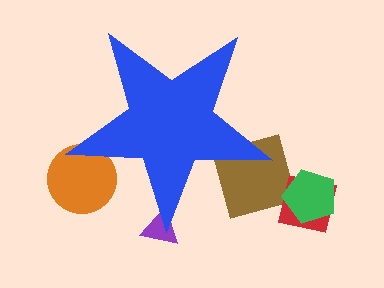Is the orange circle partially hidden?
Yes, the orange circle is partially hidden behind the blue star.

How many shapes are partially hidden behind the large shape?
3 shapes are partially hidden.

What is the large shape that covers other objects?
A blue star.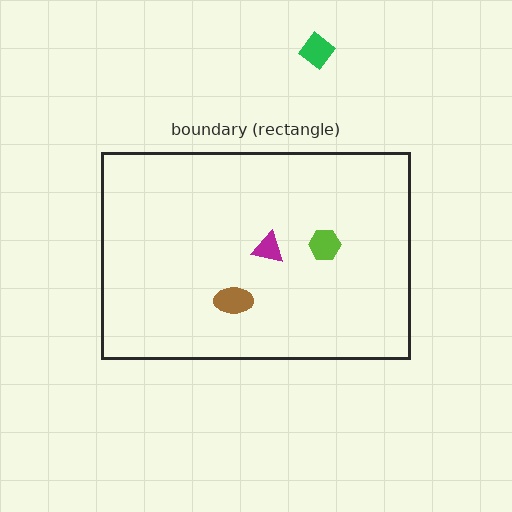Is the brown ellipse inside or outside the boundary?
Inside.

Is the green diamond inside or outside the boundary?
Outside.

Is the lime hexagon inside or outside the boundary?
Inside.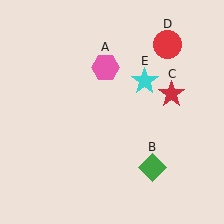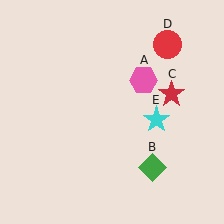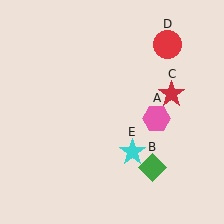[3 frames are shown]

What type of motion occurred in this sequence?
The pink hexagon (object A), cyan star (object E) rotated clockwise around the center of the scene.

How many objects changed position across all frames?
2 objects changed position: pink hexagon (object A), cyan star (object E).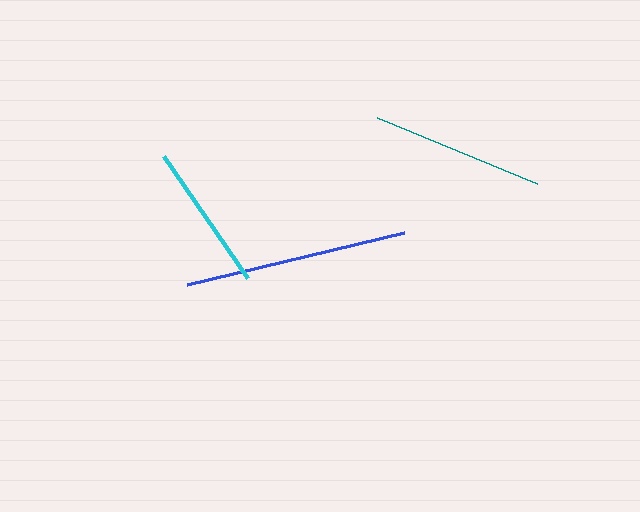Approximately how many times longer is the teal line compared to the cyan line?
The teal line is approximately 1.2 times the length of the cyan line.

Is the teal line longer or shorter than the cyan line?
The teal line is longer than the cyan line.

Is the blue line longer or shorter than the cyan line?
The blue line is longer than the cyan line.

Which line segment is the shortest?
The cyan line is the shortest at approximately 148 pixels.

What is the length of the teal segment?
The teal segment is approximately 173 pixels long.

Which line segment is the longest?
The blue line is the longest at approximately 223 pixels.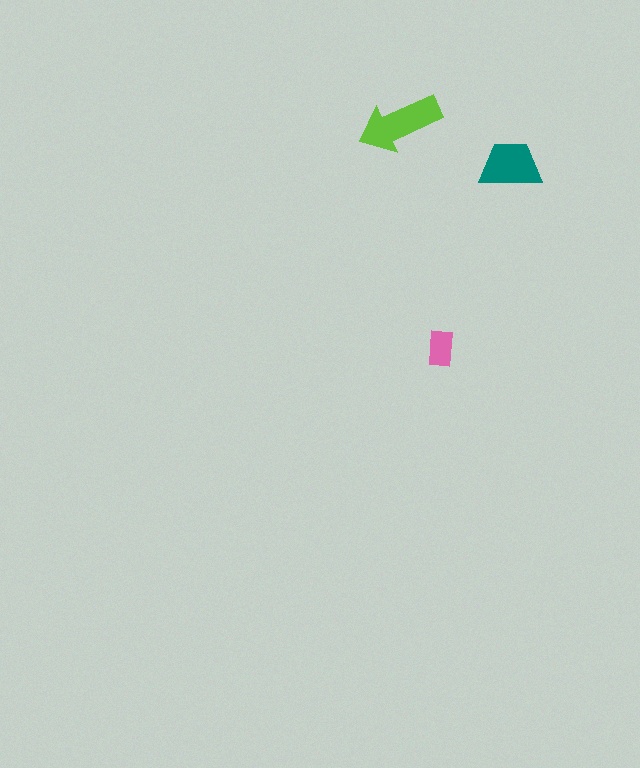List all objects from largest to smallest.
The lime arrow, the teal trapezoid, the pink rectangle.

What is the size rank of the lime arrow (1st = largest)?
1st.